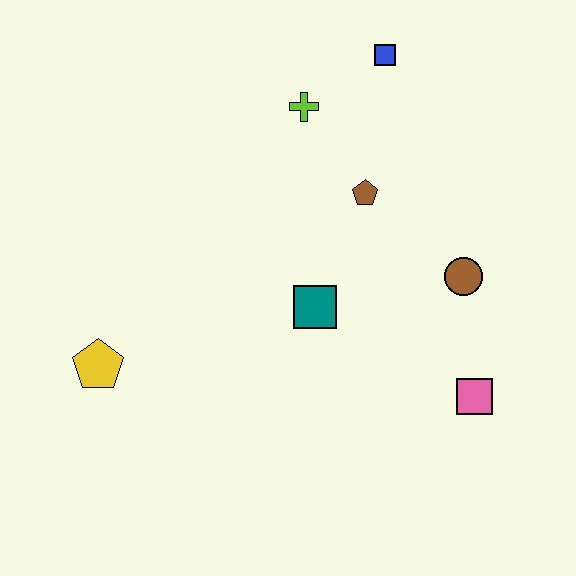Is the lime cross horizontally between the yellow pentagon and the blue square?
Yes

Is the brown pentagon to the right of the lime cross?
Yes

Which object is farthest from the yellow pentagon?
The blue square is farthest from the yellow pentagon.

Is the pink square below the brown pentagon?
Yes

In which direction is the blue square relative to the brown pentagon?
The blue square is above the brown pentagon.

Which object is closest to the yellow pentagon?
The teal square is closest to the yellow pentagon.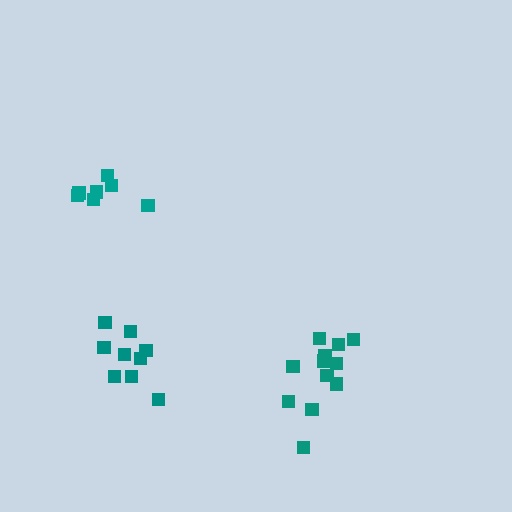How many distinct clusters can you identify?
There are 3 distinct clusters.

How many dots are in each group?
Group 1: 12 dots, Group 2: 7 dots, Group 3: 9 dots (28 total).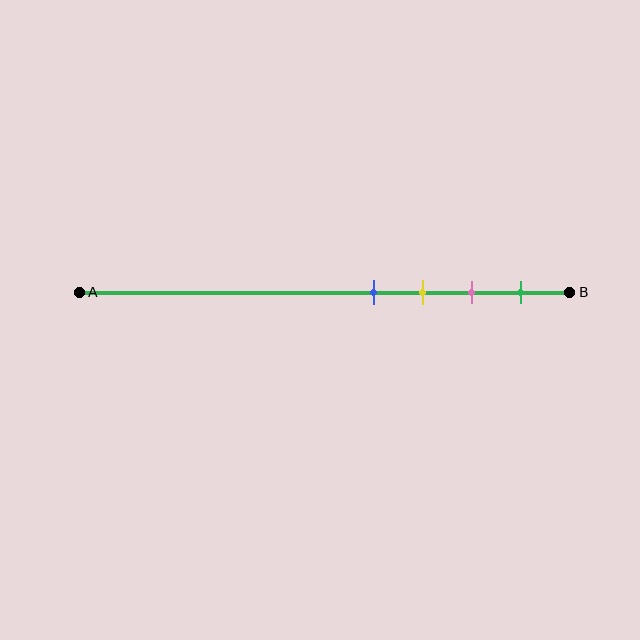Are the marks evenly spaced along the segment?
Yes, the marks are approximately evenly spaced.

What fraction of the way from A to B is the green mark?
The green mark is approximately 90% (0.9) of the way from A to B.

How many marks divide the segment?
There are 4 marks dividing the segment.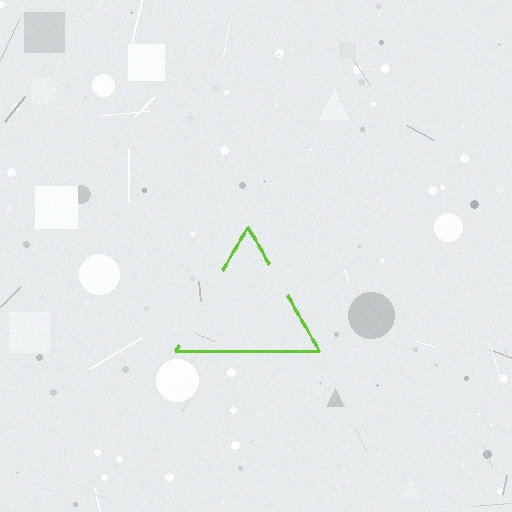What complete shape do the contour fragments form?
The contour fragments form a triangle.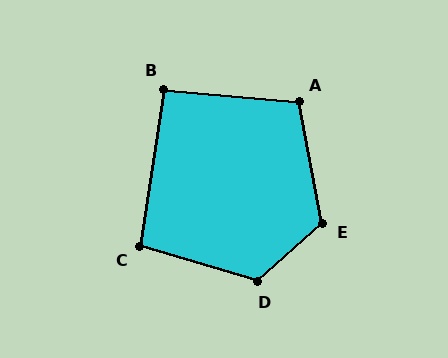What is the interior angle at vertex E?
Approximately 121 degrees (obtuse).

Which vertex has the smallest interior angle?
B, at approximately 94 degrees.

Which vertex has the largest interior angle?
D, at approximately 122 degrees.